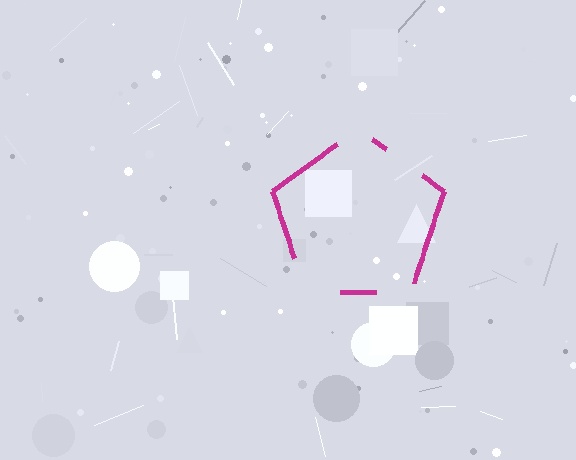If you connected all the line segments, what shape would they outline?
They would outline a pentagon.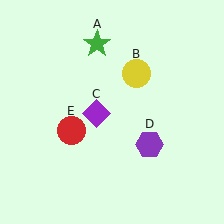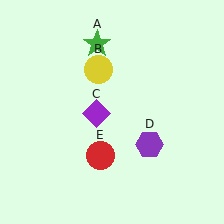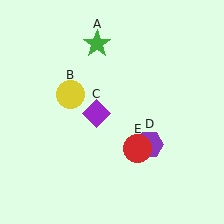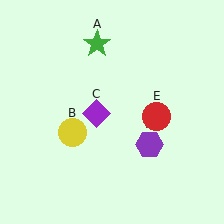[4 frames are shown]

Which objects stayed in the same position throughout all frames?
Green star (object A) and purple diamond (object C) and purple hexagon (object D) remained stationary.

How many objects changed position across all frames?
2 objects changed position: yellow circle (object B), red circle (object E).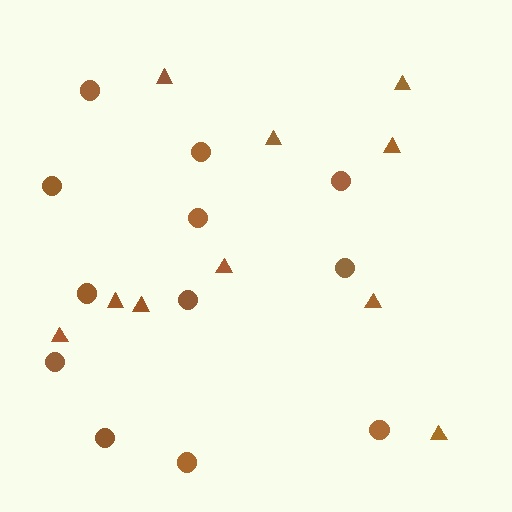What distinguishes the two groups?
There are 2 groups: one group of triangles (10) and one group of circles (12).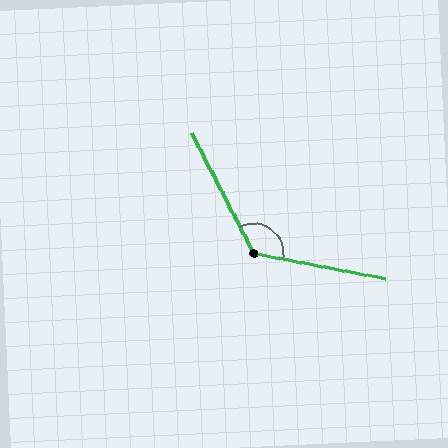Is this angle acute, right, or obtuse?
It is obtuse.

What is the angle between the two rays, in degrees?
Approximately 128 degrees.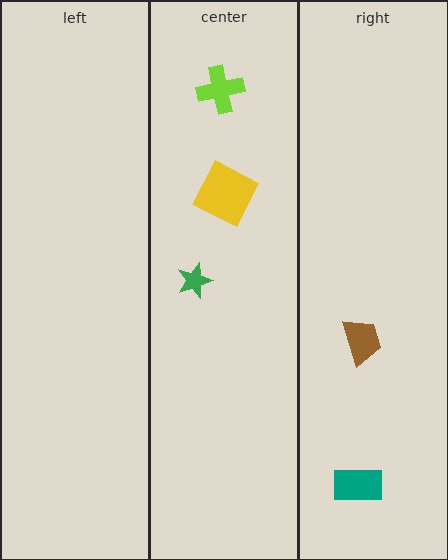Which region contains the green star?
The center region.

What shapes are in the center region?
The lime cross, the green star, the yellow square.